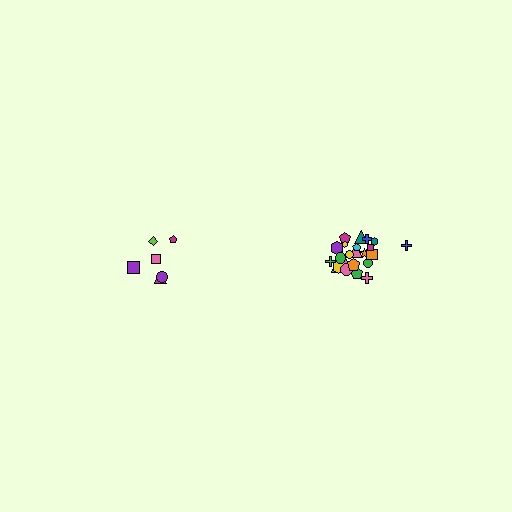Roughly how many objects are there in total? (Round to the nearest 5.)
Roughly 30 objects in total.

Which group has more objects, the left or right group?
The right group.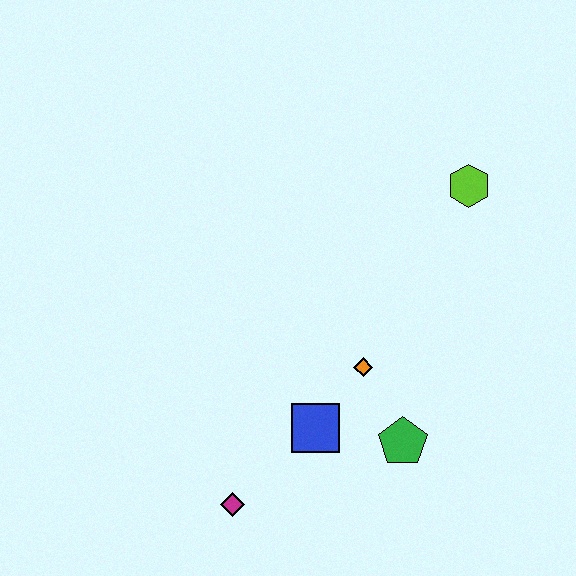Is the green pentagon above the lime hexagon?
No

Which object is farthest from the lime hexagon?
The magenta diamond is farthest from the lime hexagon.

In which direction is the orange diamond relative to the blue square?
The orange diamond is above the blue square.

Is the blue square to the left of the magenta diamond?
No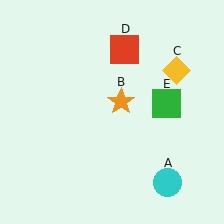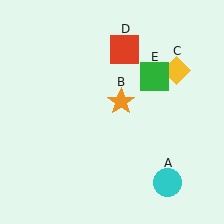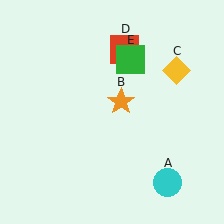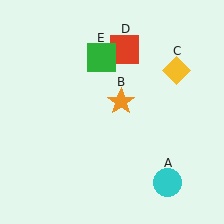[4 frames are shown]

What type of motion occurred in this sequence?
The green square (object E) rotated counterclockwise around the center of the scene.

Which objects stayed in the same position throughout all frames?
Cyan circle (object A) and orange star (object B) and yellow diamond (object C) and red square (object D) remained stationary.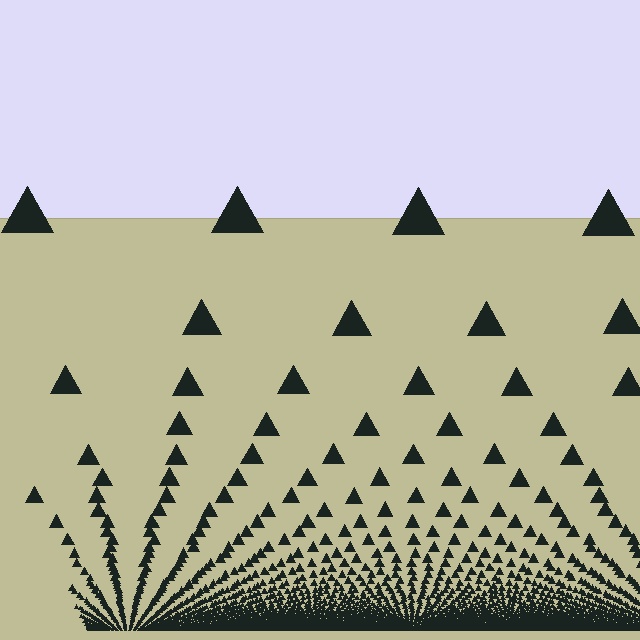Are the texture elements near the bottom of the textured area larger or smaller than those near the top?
Smaller. The gradient is inverted — elements near the bottom are smaller and denser.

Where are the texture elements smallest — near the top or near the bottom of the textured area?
Near the bottom.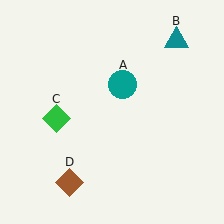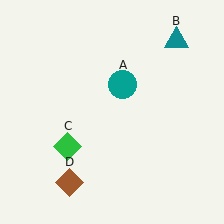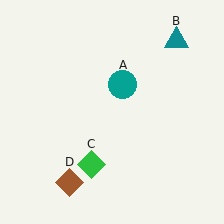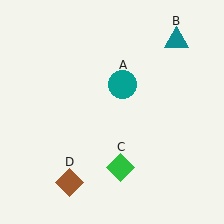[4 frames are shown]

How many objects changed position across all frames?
1 object changed position: green diamond (object C).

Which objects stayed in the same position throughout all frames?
Teal circle (object A) and teal triangle (object B) and brown diamond (object D) remained stationary.